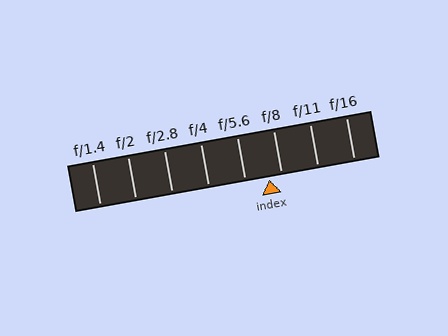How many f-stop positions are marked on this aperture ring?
There are 8 f-stop positions marked.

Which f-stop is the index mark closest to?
The index mark is closest to f/8.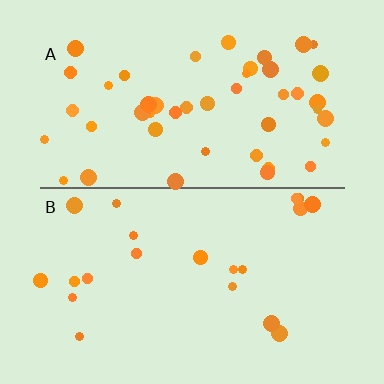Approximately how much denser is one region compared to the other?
Approximately 2.2× — region A over region B.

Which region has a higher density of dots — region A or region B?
A (the top).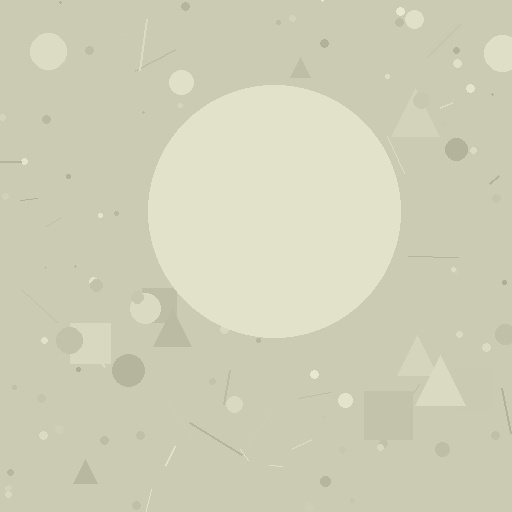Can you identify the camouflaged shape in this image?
The camouflaged shape is a circle.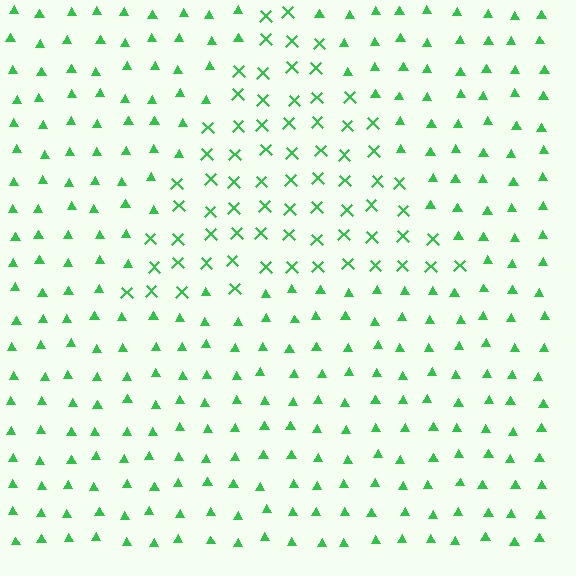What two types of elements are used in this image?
The image uses X marks inside the triangle region and triangles outside it.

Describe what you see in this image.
The image is filled with small green elements arranged in a uniform grid. A triangle-shaped region contains X marks, while the surrounding area contains triangles. The boundary is defined purely by the change in element shape.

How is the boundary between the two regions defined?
The boundary is defined by a change in element shape: X marks inside vs. triangles outside. All elements share the same color and spacing.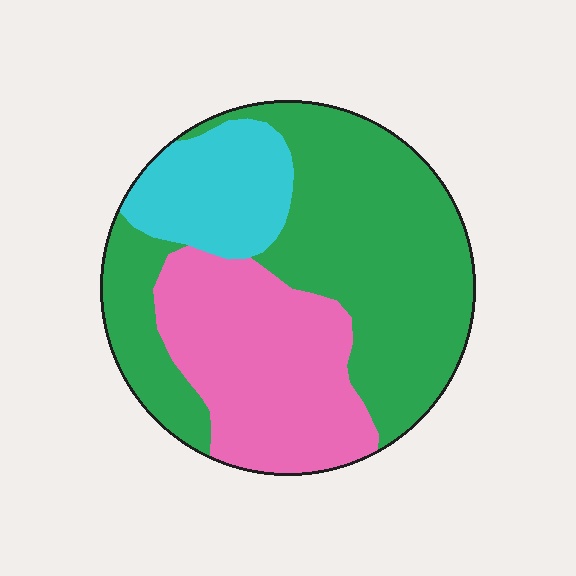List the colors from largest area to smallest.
From largest to smallest: green, pink, cyan.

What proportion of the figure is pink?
Pink takes up between a sixth and a third of the figure.